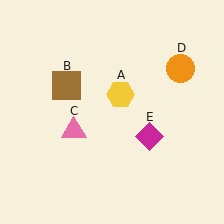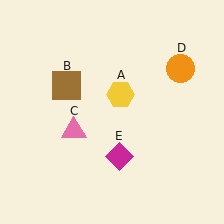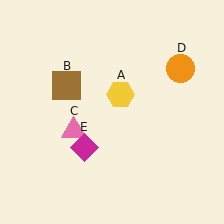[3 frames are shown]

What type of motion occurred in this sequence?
The magenta diamond (object E) rotated clockwise around the center of the scene.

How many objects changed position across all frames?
1 object changed position: magenta diamond (object E).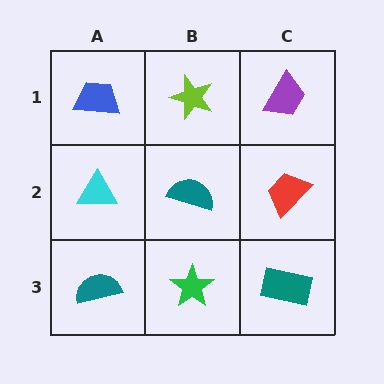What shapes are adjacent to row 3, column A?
A cyan triangle (row 2, column A), a green star (row 3, column B).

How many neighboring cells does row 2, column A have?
3.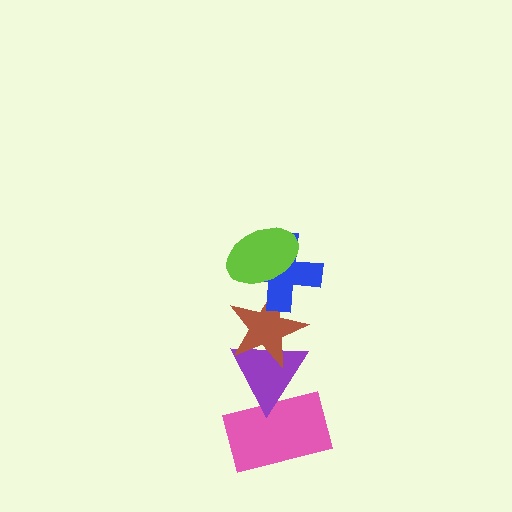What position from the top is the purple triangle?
The purple triangle is 4th from the top.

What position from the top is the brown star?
The brown star is 3rd from the top.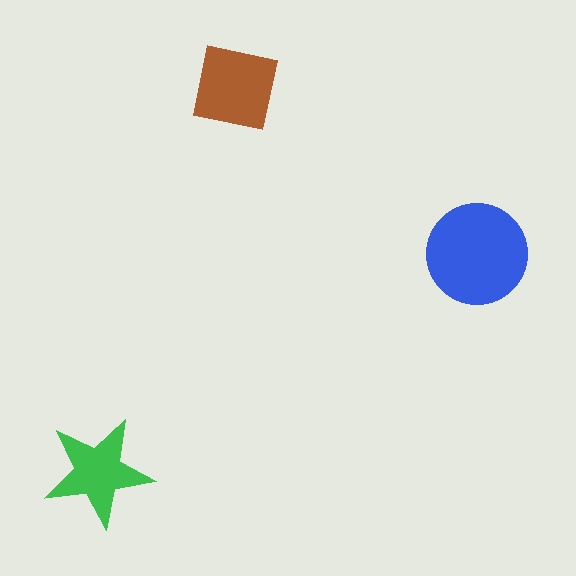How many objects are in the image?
There are 3 objects in the image.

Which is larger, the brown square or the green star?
The brown square.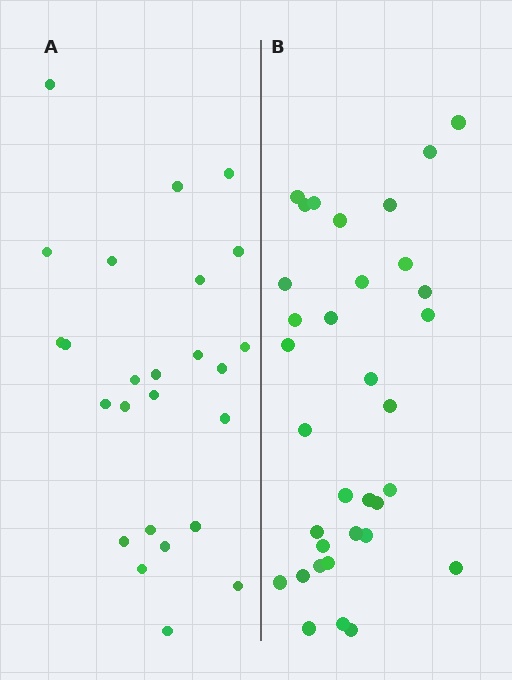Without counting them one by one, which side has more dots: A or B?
Region B (the right region) has more dots.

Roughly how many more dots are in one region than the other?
Region B has roughly 8 or so more dots than region A.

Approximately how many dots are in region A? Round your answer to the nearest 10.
About 20 dots. (The exact count is 25, which rounds to 20.)